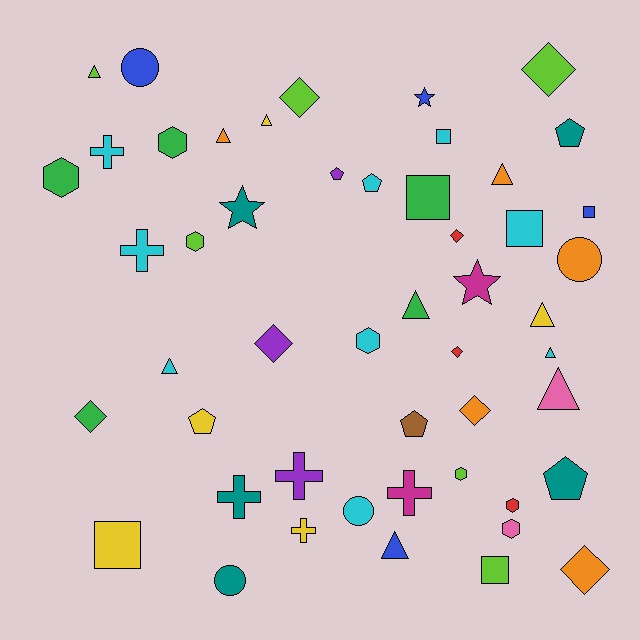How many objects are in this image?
There are 50 objects.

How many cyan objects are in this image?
There are 9 cyan objects.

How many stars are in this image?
There are 3 stars.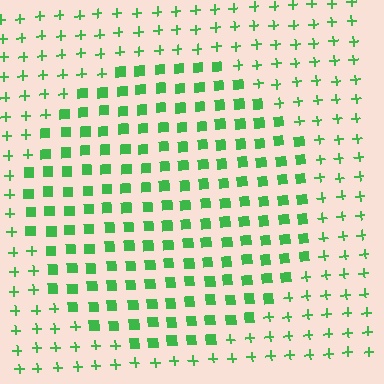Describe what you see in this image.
The image is filled with small green elements arranged in a uniform grid. A circle-shaped region contains squares, while the surrounding area contains plus signs. The boundary is defined purely by the change in element shape.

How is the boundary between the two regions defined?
The boundary is defined by a change in element shape: squares inside vs. plus signs outside. All elements share the same color and spacing.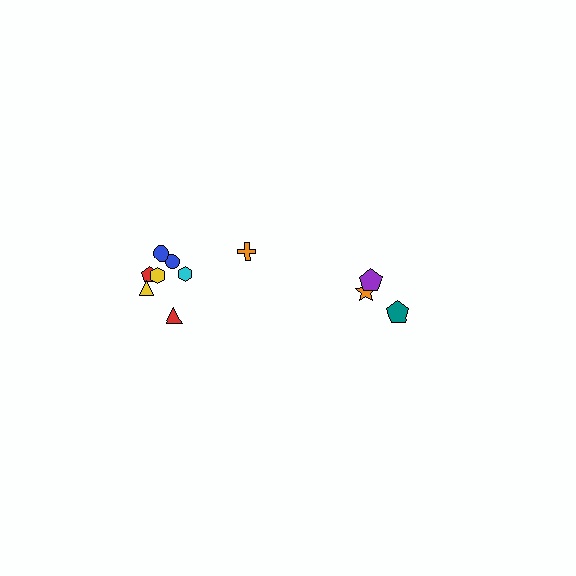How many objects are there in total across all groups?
There are 11 objects.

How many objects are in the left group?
There are 8 objects.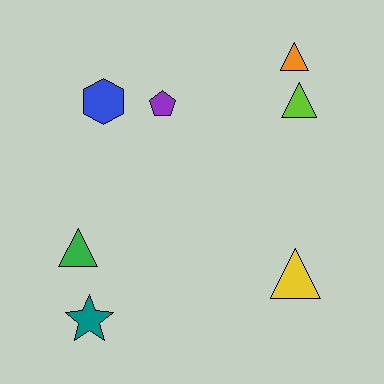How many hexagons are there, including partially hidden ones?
There is 1 hexagon.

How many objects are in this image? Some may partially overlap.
There are 7 objects.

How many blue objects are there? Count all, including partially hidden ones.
There is 1 blue object.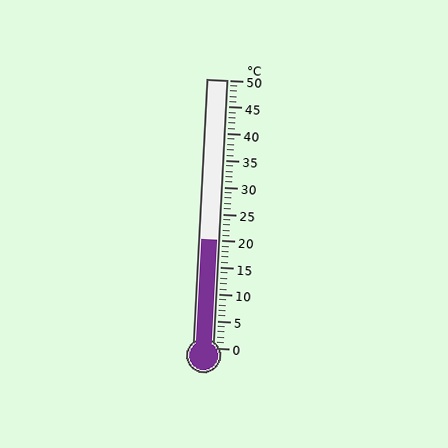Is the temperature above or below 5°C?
The temperature is above 5°C.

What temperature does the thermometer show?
The thermometer shows approximately 20°C.